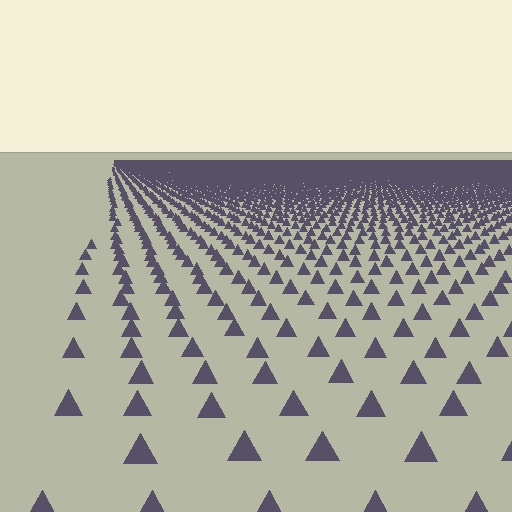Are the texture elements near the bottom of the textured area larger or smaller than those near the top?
Larger. Near the bottom, elements are closer to the viewer and appear at a bigger on-screen size.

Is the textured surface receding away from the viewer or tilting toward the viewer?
The surface is receding away from the viewer. Texture elements get smaller and denser toward the top.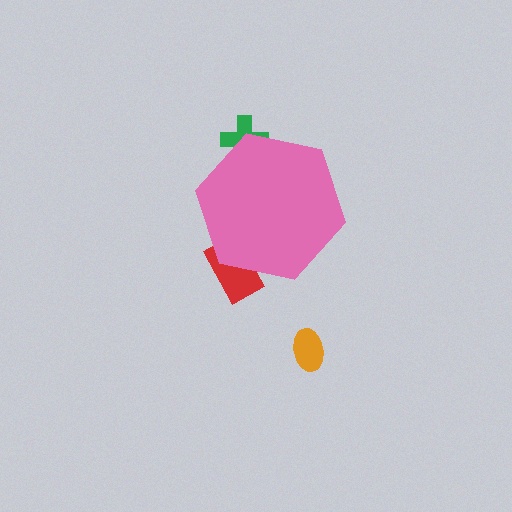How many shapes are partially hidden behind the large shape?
2 shapes are partially hidden.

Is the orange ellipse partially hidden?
No, the orange ellipse is fully visible.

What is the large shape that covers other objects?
A pink hexagon.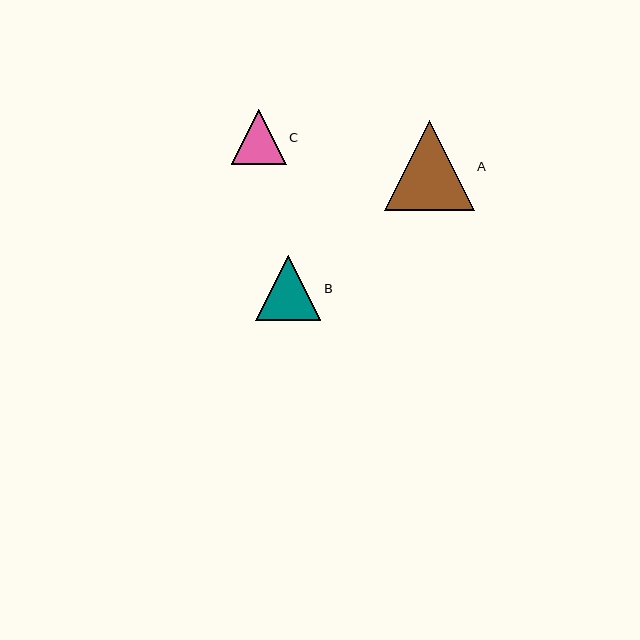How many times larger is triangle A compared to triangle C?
Triangle A is approximately 1.6 times the size of triangle C.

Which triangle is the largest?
Triangle A is the largest with a size of approximately 90 pixels.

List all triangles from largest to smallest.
From largest to smallest: A, B, C.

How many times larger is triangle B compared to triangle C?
Triangle B is approximately 1.2 times the size of triangle C.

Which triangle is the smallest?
Triangle C is the smallest with a size of approximately 55 pixels.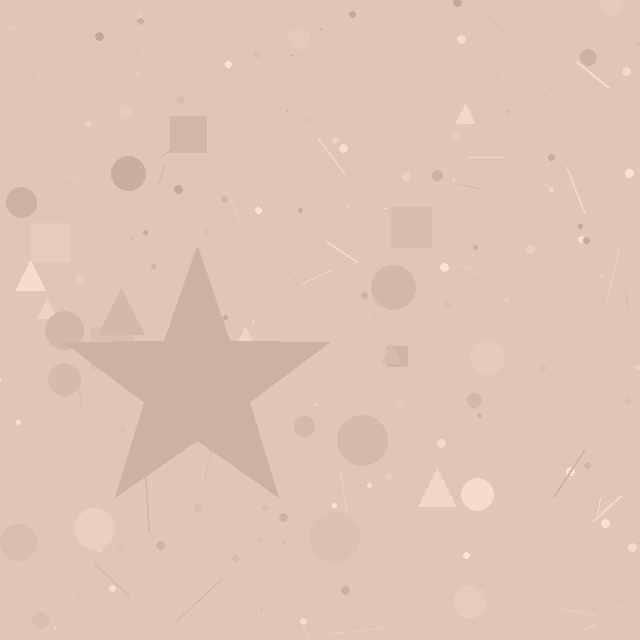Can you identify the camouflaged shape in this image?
The camouflaged shape is a star.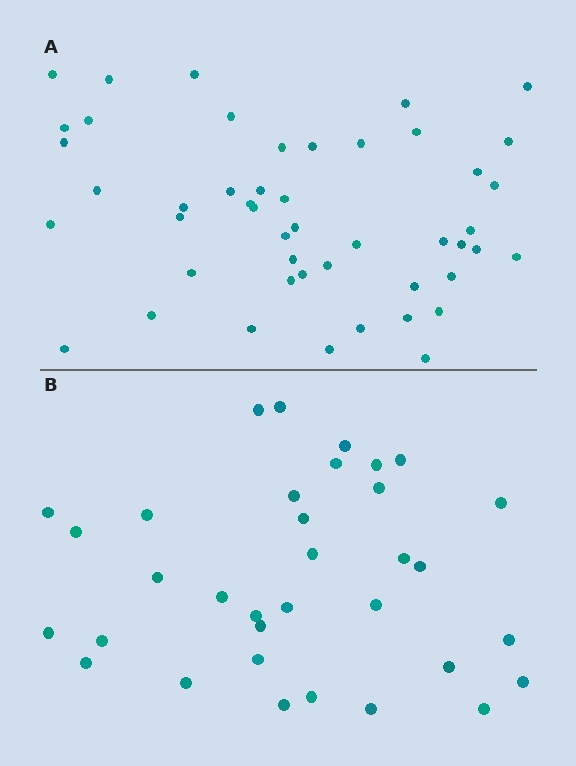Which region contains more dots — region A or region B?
Region A (the top region) has more dots.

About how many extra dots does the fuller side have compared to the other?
Region A has approximately 15 more dots than region B.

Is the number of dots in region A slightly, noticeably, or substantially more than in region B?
Region A has noticeably more, but not dramatically so. The ratio is roughly 1.4 to 1.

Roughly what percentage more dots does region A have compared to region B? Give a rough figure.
About 40% more.